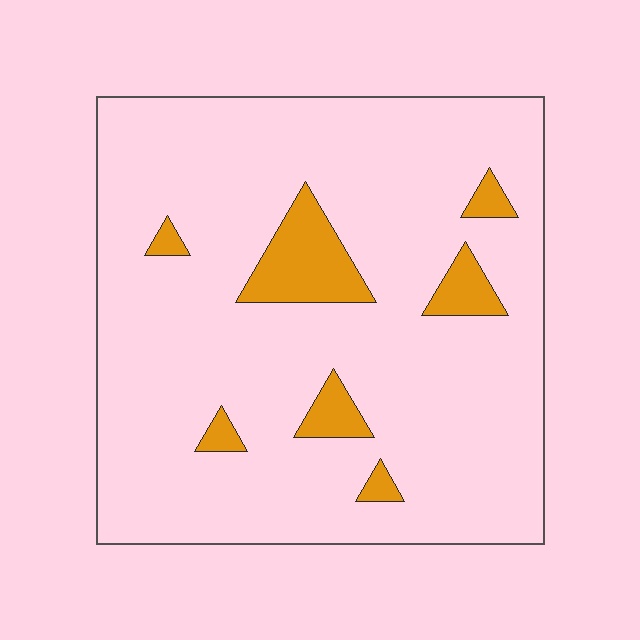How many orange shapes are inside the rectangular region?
7.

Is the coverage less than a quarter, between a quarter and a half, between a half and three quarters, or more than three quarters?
Less than a quarter.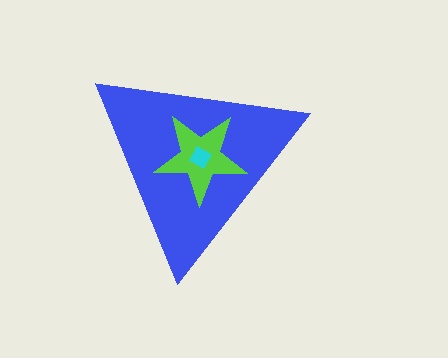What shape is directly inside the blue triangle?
The lime star.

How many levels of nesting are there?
3.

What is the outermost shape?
The blue triangle.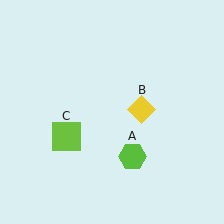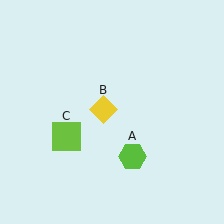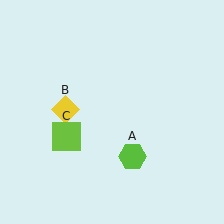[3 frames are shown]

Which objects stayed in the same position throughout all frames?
Lime hexagon (object A) and lime square (object C) remained stationary.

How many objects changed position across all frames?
1 object changed position: yellow diamond (object B).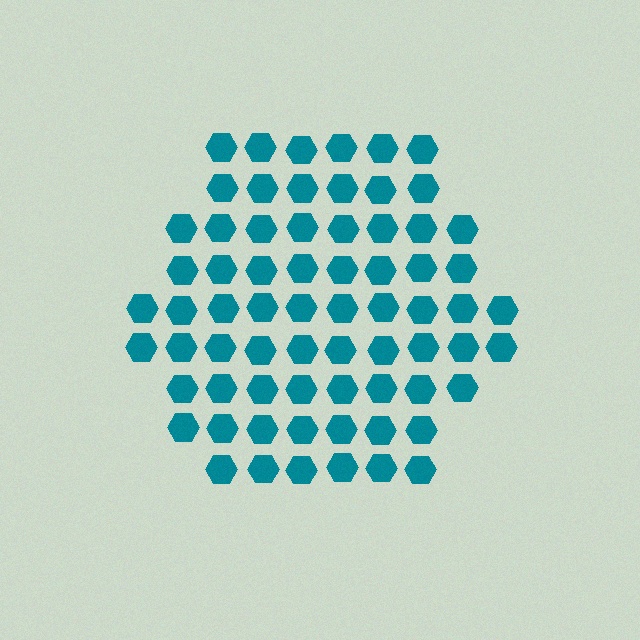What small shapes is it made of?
It is made of small hexagons.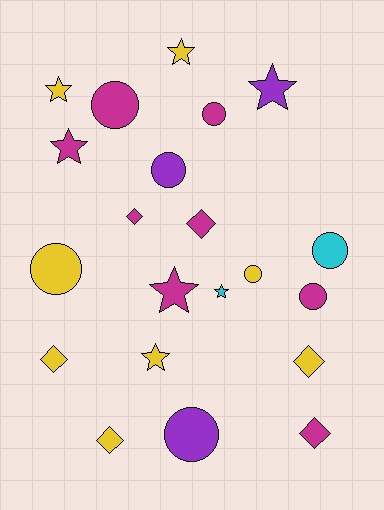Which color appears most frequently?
Magenta, with 8 objects.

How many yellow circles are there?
There are 2 yellow circles.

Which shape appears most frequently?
Circle, with 8 objects.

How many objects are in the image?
There are 21 objects.